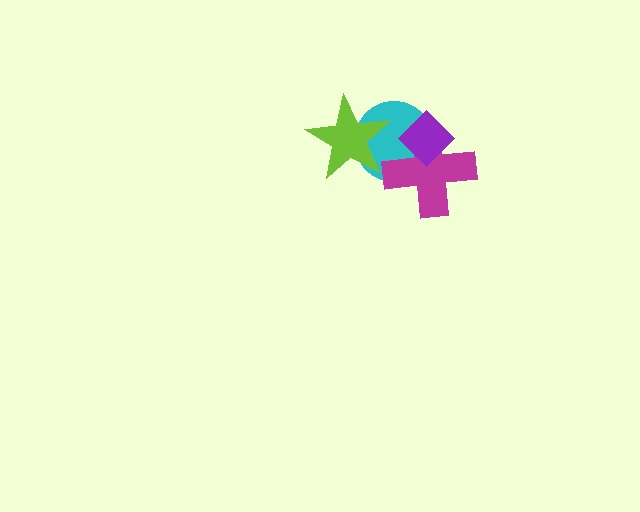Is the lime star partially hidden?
No, no other shape covers it.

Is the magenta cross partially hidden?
Yes, it is partially covered by another shape.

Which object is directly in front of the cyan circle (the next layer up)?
The lime star is directly in front of the cyan circle.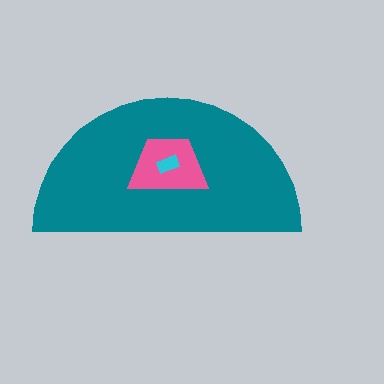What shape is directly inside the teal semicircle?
The pink trapezoid.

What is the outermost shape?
The teal semicircle.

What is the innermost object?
The cyan rectangle.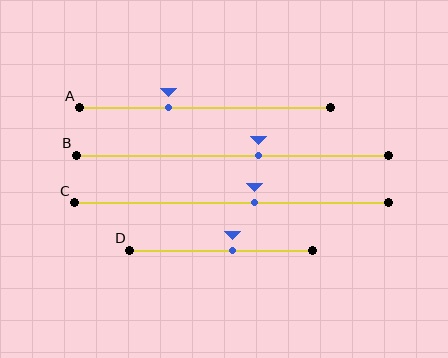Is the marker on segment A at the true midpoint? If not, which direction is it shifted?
No, the marker on segment A is shifted to the left by about 15% of the segment length.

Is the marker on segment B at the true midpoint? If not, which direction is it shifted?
No, the marker on segment B is shifted to the right by about 9% of the segment length.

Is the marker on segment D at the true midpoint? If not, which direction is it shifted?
No, the marker on segment D is shifted to the right by about 7% of the segment length.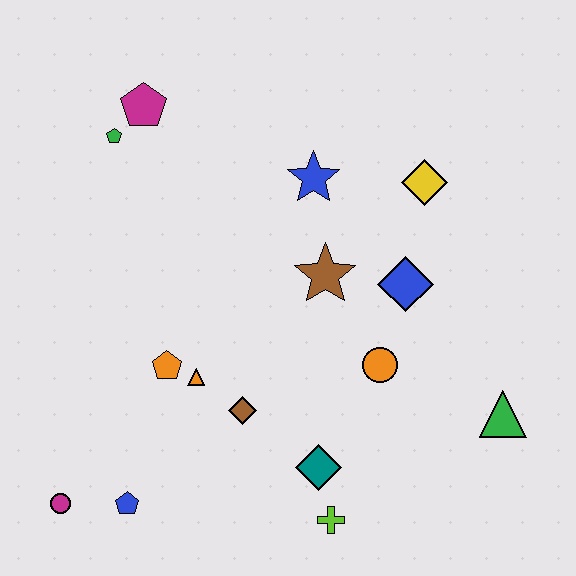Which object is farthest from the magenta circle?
The yellow diamond is farthest from the magenta circle.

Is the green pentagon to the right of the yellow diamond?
No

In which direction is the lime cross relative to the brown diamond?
The lime cross is below the brown diamond.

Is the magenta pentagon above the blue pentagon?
Yes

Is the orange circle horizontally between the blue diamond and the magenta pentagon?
Yes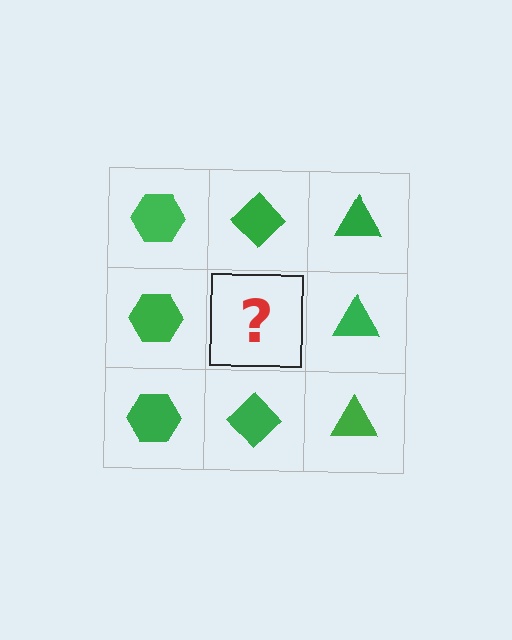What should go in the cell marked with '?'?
The missing cell should contain a green diamond.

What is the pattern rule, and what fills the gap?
The rule is that each column has a consistent shape. The gap should be filled with a green diamond.